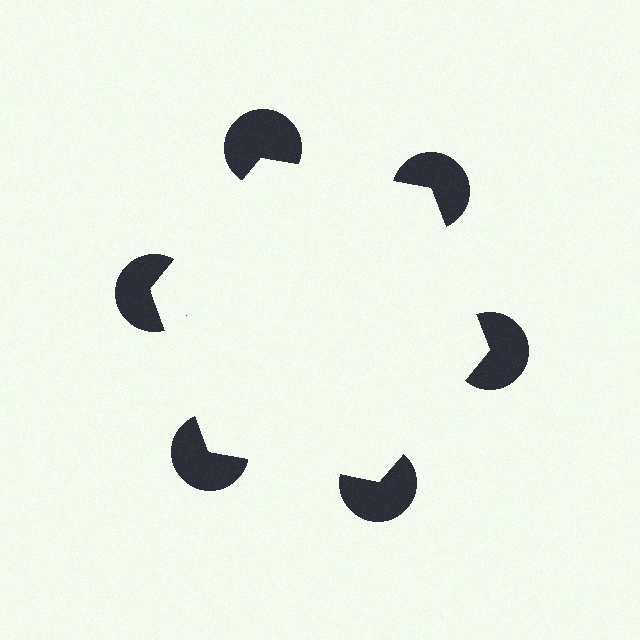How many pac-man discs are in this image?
There are 6 — one at each vertex of the illusory hexagon.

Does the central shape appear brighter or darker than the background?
It typically appears slightly brighter than the background, even though no actual brightness change is drawn.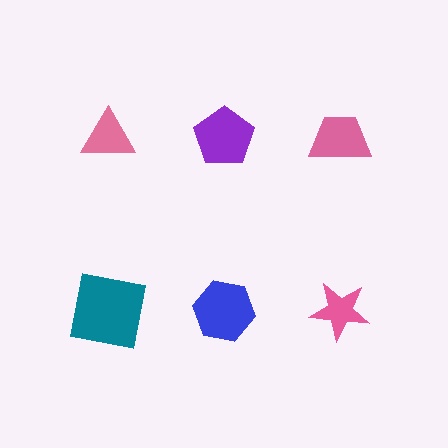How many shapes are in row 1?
3 shapes.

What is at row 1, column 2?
A purple pentagon.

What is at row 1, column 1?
A pink triangle.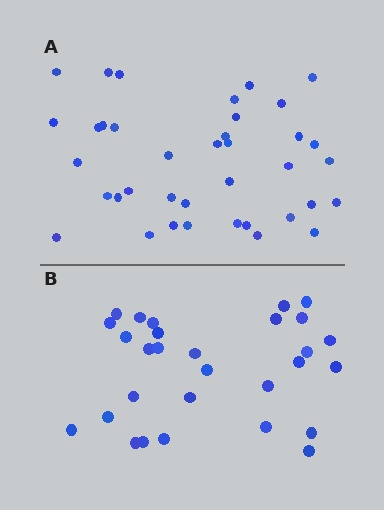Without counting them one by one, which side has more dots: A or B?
Region A (the top region) has more dots.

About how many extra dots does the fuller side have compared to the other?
Region A has roughly 8 or so more dots than region B.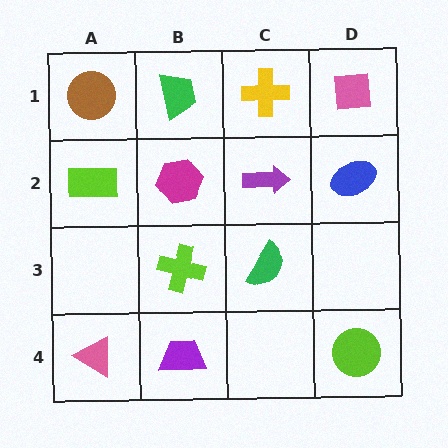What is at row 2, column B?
A magenta hexagon.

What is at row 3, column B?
A lime cross.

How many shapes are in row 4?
3 shapes.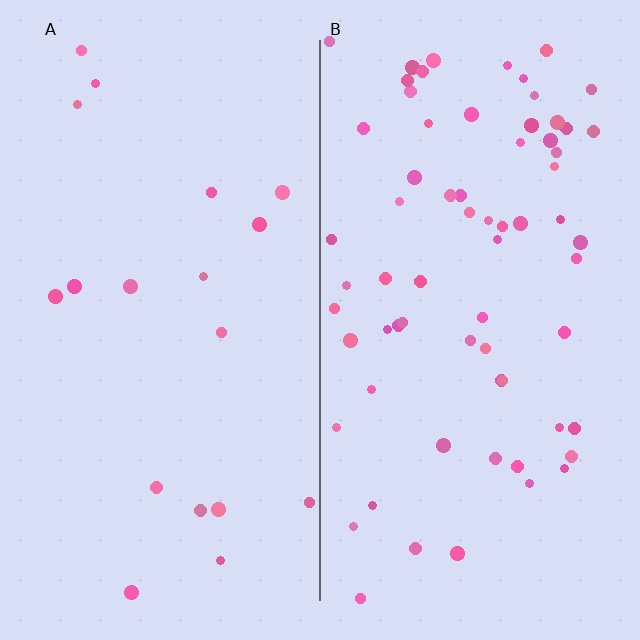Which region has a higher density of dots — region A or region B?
B (the right).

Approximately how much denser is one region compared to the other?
Approximately 3.8× — region B over region A.